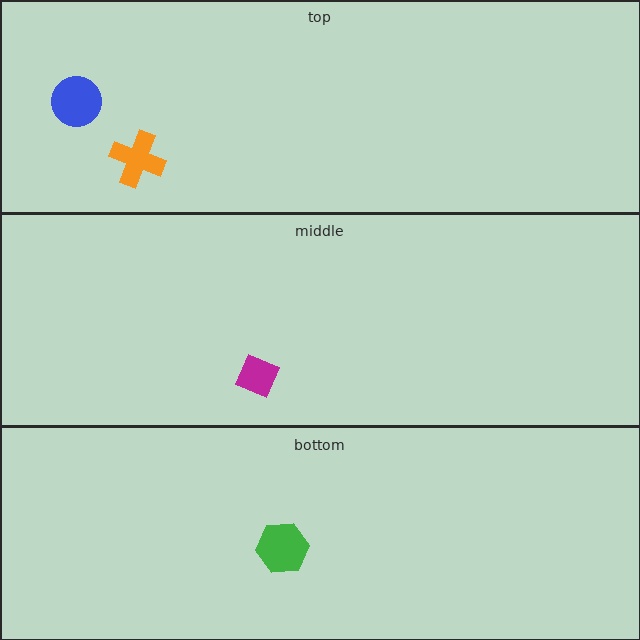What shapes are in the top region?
The orange cross, the blue circle.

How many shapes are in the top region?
2.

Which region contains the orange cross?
The top region.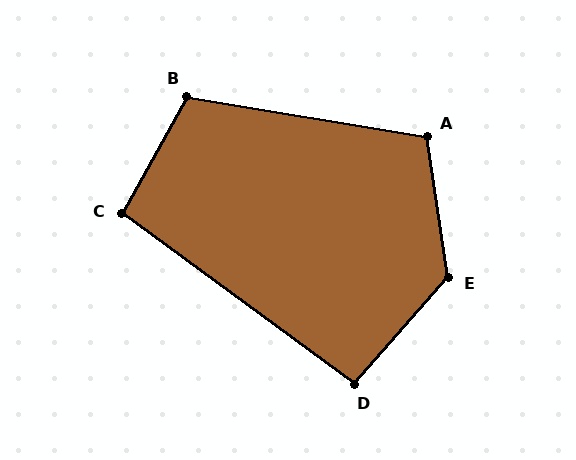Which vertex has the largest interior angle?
E, at approximately 130 degrees.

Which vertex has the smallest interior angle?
D, at approximately 95 degrees.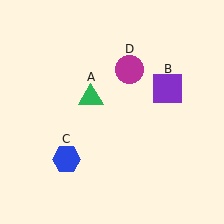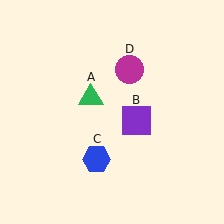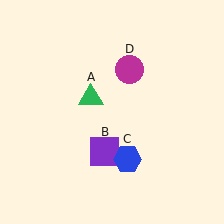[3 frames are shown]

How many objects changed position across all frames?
2 objects changed position: purple square (object B), blue hexagon (object C).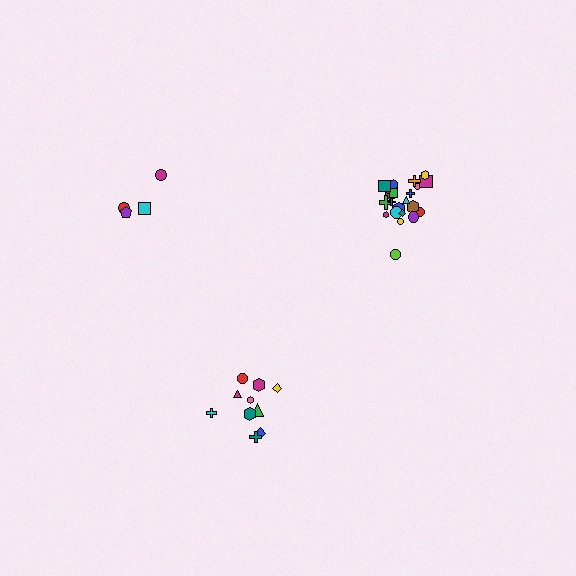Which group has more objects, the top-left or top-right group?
The top-right group.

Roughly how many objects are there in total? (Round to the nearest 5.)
Roughly 35 objects in total.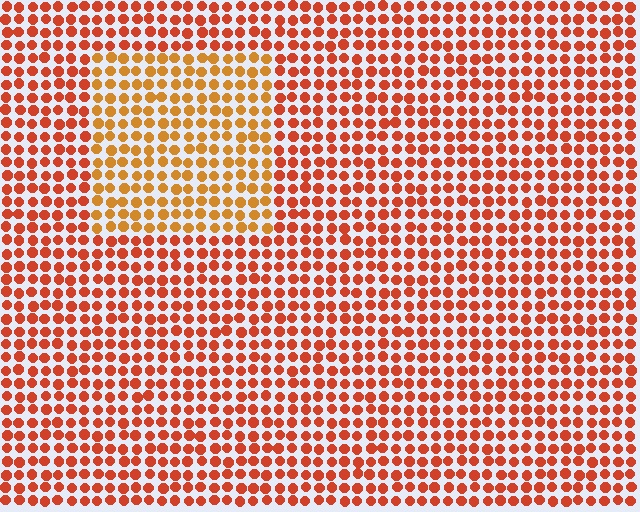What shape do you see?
I see a rectangle.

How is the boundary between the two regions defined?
The boundary is defined purely by a slight shift in hue (about 26 degrees). Spacing, size, and orientation are identical on both sides.